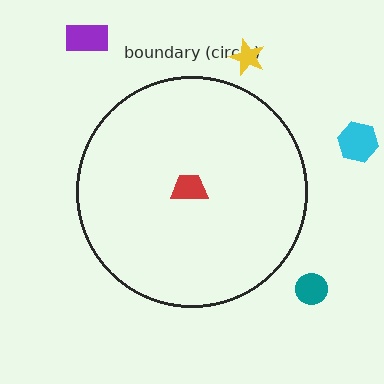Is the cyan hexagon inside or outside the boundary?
Outside.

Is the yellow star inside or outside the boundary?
Outside.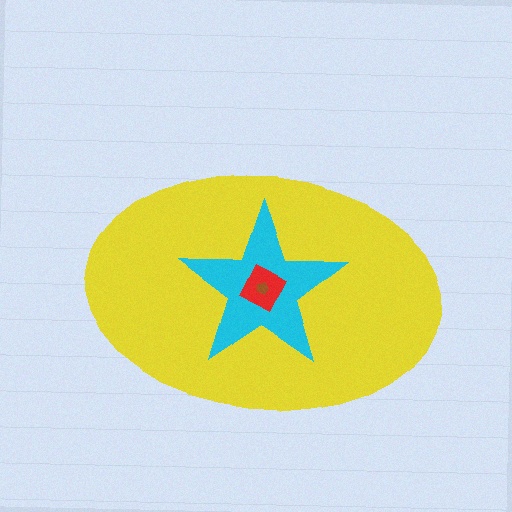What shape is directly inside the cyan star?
The red diamond.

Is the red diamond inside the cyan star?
Yes.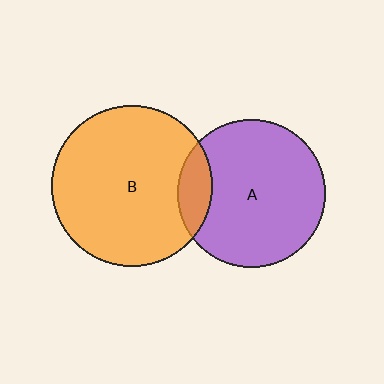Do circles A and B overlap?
Yes.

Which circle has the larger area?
Circle B (orange).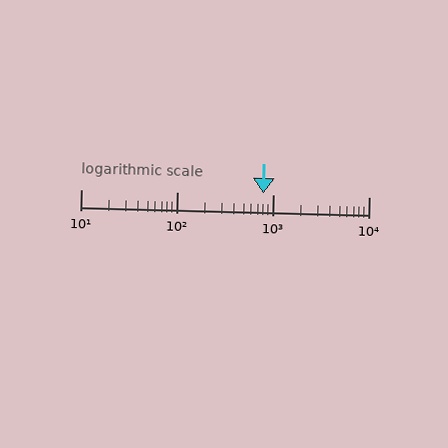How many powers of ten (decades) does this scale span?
The scale spans 3 decades, from 10 to 10000.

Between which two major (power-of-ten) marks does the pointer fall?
The pointer is between 100 and 1000.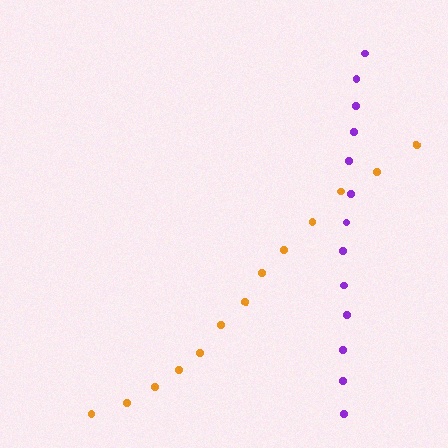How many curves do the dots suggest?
There are 2 distinct paths.